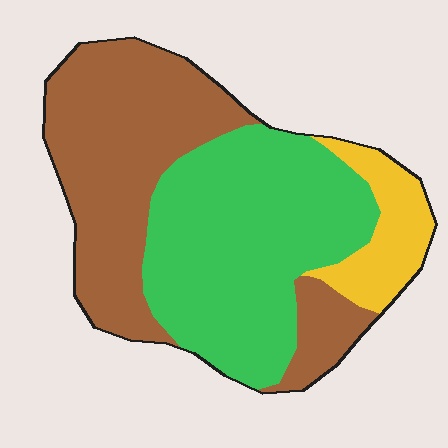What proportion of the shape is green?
Green takes up between a quarter and a half of the shape.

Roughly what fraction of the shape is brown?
Brown covers 43% of the shape.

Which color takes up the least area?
Yellow, at roughly 10%.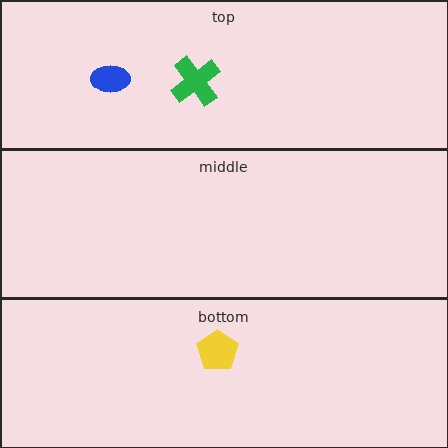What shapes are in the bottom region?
The yellow pentagon.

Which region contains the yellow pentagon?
The bottom region.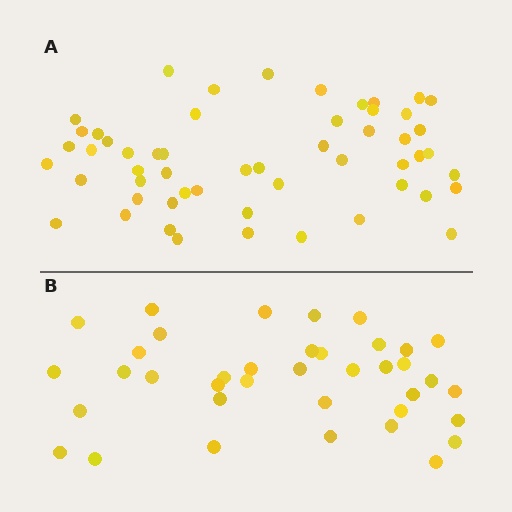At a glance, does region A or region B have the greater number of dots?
Region A (the top region) has more dots.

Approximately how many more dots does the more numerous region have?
Region A has approximately 15 more dots than region B.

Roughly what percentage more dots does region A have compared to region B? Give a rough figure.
About 40% more.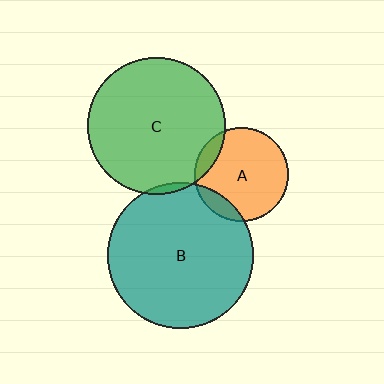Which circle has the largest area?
Circle B (teal).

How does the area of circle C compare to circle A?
Approximately 2.2 times.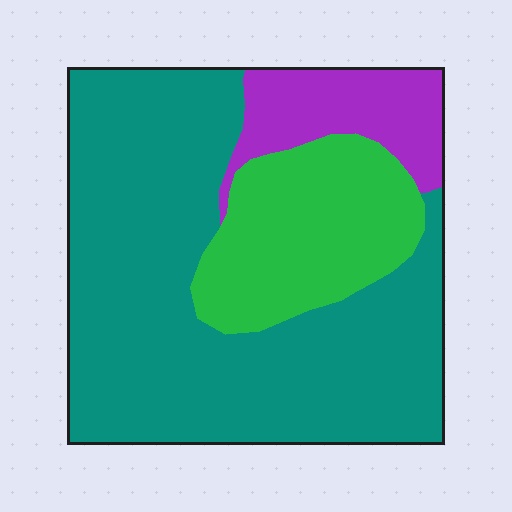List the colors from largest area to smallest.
From largest to smallest: teal, green, purple.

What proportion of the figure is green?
Green takes up about one quarter (1/4) of the figure.